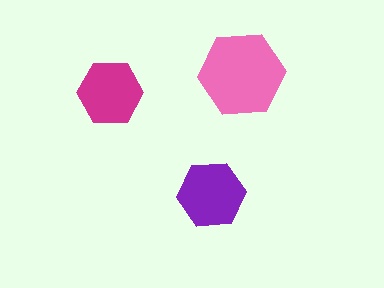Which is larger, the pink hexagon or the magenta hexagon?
The pink one.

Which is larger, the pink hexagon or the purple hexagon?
The pink one.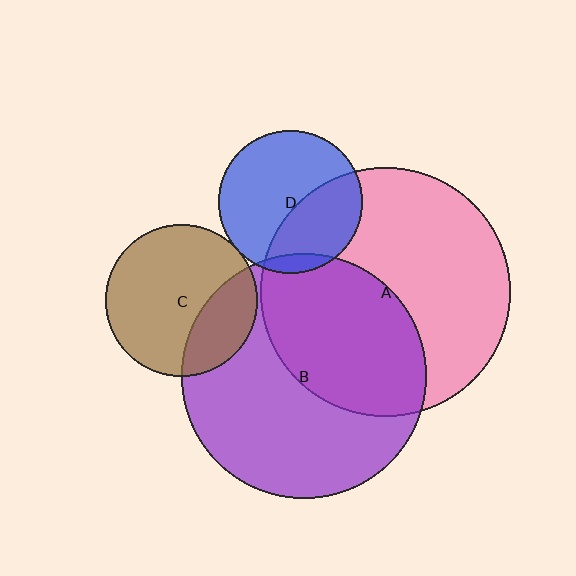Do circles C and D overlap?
Yes.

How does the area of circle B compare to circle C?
Approximately 2.6 times.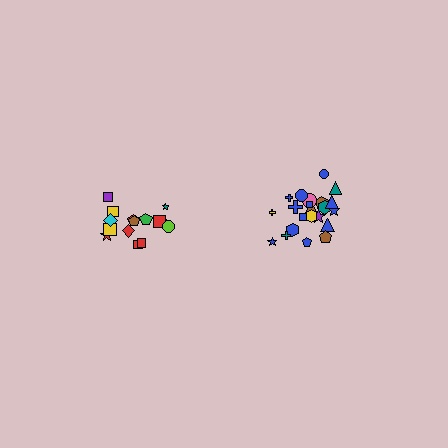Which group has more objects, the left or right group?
The right group.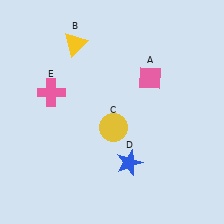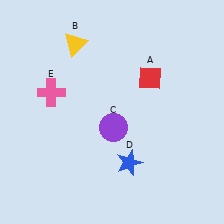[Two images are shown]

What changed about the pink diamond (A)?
In Image 1, A is pink. In Image 2, it changed to red.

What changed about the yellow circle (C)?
In Image 1, C is yellow. In Image 2, it changed to purple.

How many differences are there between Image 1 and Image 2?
There are 2 differences between the two images.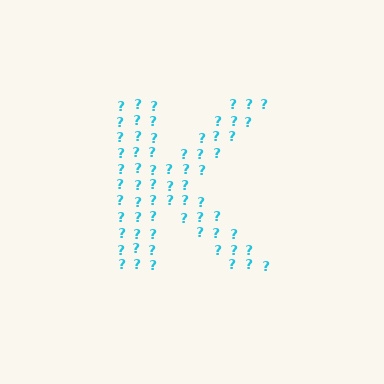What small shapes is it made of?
It is made of small question marks.